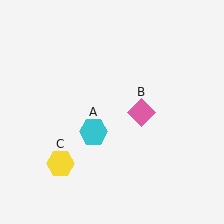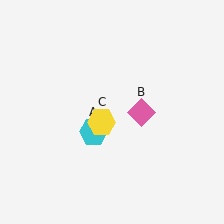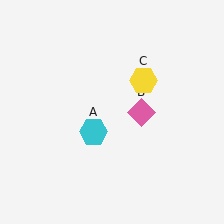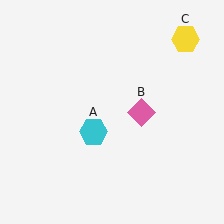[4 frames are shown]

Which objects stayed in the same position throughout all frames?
Cyan hexagon (object A) and pink diamond (object B) remained stationary.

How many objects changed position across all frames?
1 object changed position: yellow hexagon (object C).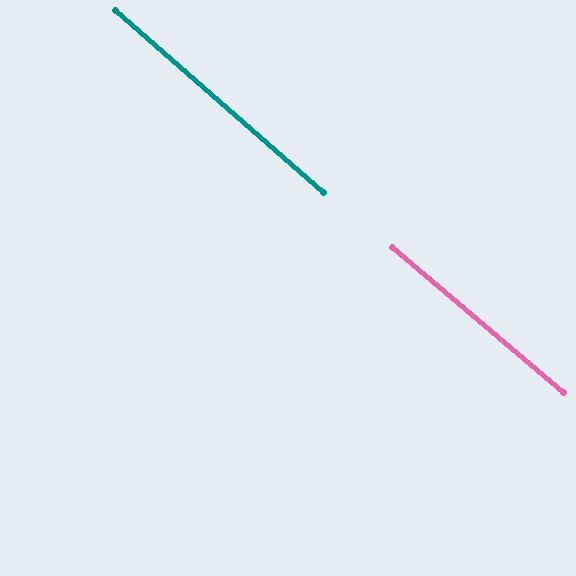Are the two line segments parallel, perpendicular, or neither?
Parallel — their directions differ by only 1.1°.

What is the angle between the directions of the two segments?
Approximately 1 degree.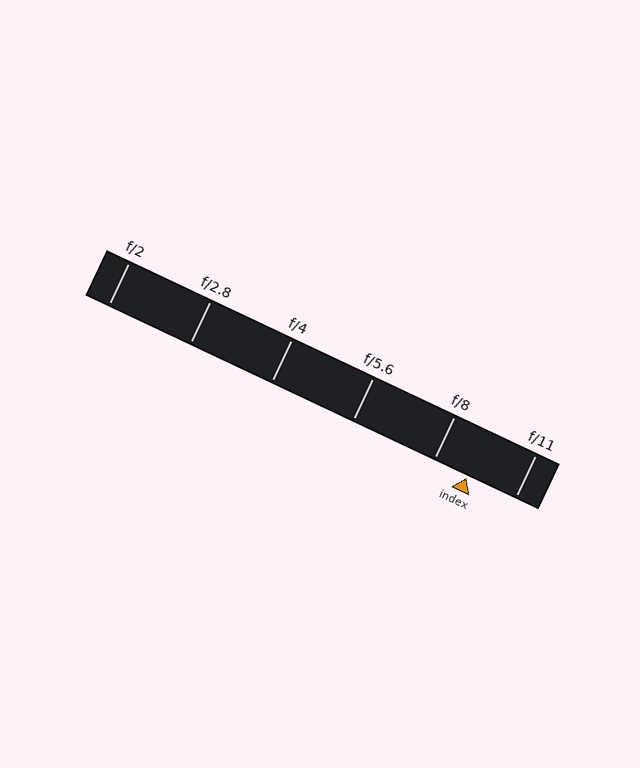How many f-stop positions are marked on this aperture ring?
There are 6 f-stop positions marked.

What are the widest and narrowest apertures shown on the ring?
The widest aperture shown is f/2 and the narrowest is f/11.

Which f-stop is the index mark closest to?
The index mark is closest to f/8.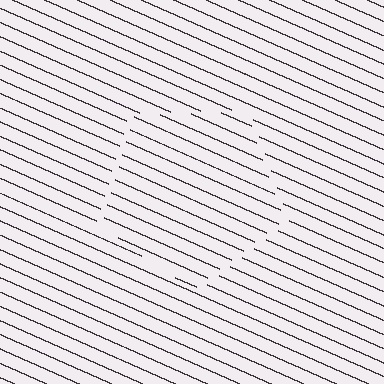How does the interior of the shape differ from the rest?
The interior of the shape contains the same grating, shifted by half a period — the contour is defined by the phase discontinuity where line-ends from the inner and outer gratings abut.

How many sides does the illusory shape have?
5 sides — the line-ends trace a pentagon.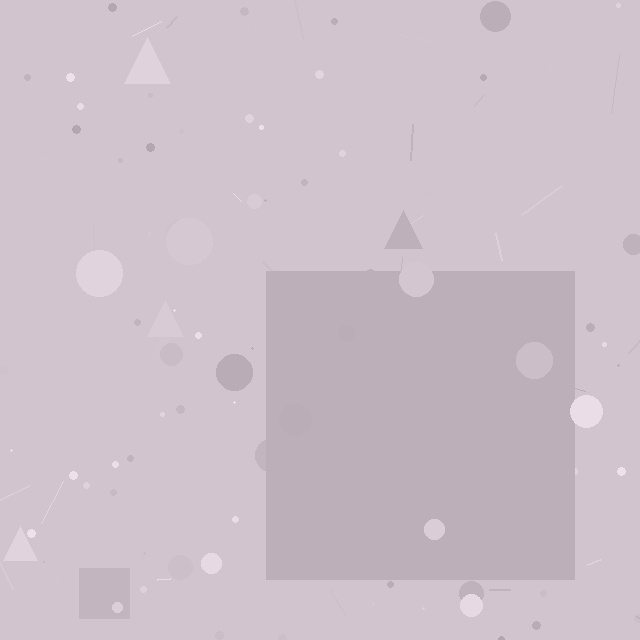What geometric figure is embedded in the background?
A square is embedded in the background.